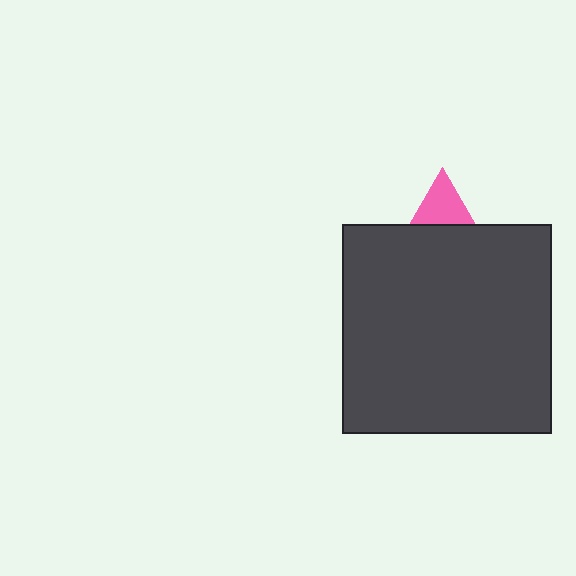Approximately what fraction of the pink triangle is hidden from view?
Roughly 67% of the pink triangle is hidden behind the dark gray square.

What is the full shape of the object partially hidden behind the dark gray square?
The partially hidden object is a pink triangle.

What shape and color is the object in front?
The object in front is a dark gray square.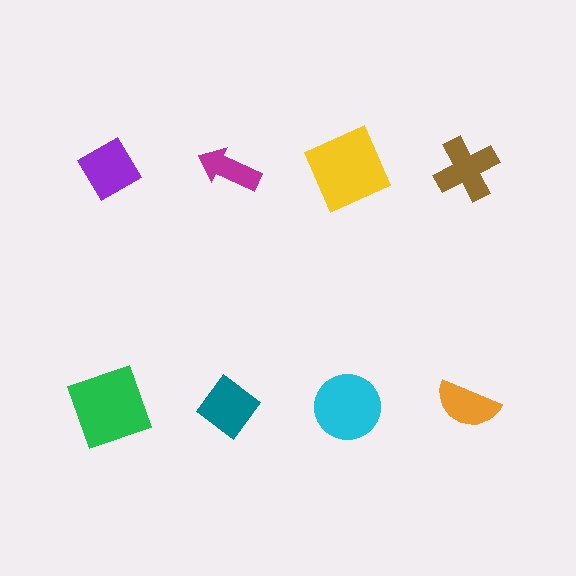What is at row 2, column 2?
A teal diamond.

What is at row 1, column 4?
A brown cross.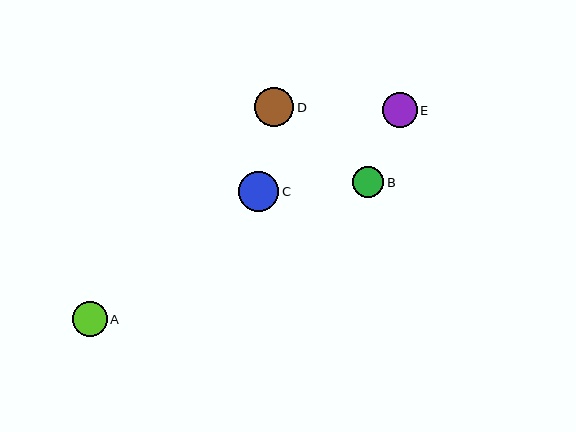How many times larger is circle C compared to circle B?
Circle C is approximately 1.3 times the size of circle B.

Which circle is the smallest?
Circle B is the smallest with a size of approximately 31 pixels.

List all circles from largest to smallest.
From largest to smallest: C, D, A, E, B.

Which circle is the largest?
Circle C is the largest with a size of approximately 40 pixels.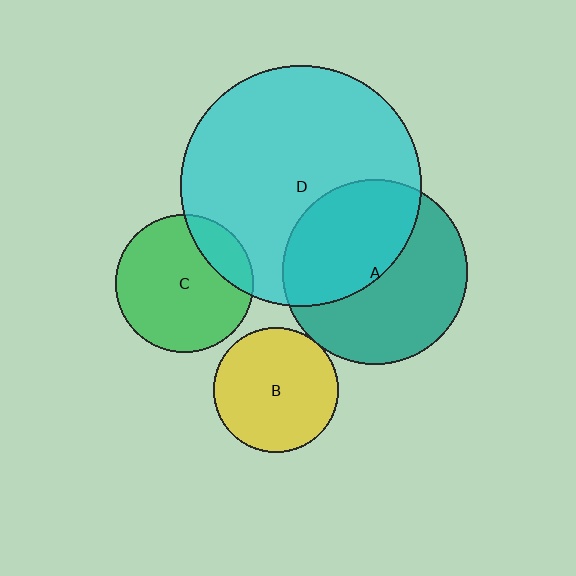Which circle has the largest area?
Circle D (cyan).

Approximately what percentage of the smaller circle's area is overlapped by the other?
Approximately 45%.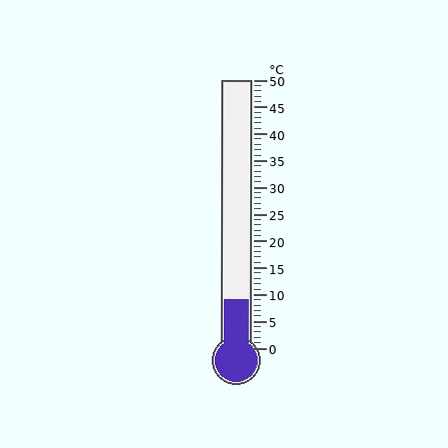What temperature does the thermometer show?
The thermometer shows approximately 9°C.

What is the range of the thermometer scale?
The thermometer scale ranges from 0°C to 50°C.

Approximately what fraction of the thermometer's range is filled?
The thermometer is filled to approximately 20% of its range.